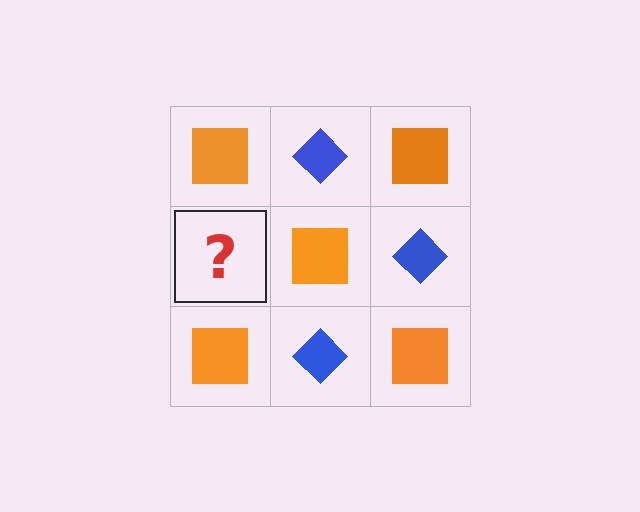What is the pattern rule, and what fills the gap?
The rule is that it alternates orange square and blue diamond in a checkerboard pattern. The gap should be filled with a blue diamond.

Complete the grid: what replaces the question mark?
The question mark should be replaced with a blue diamond.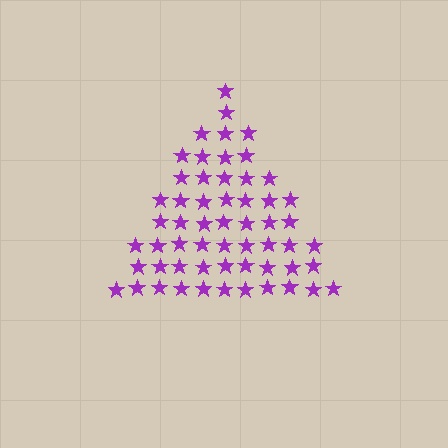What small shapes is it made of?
It is made of small stars.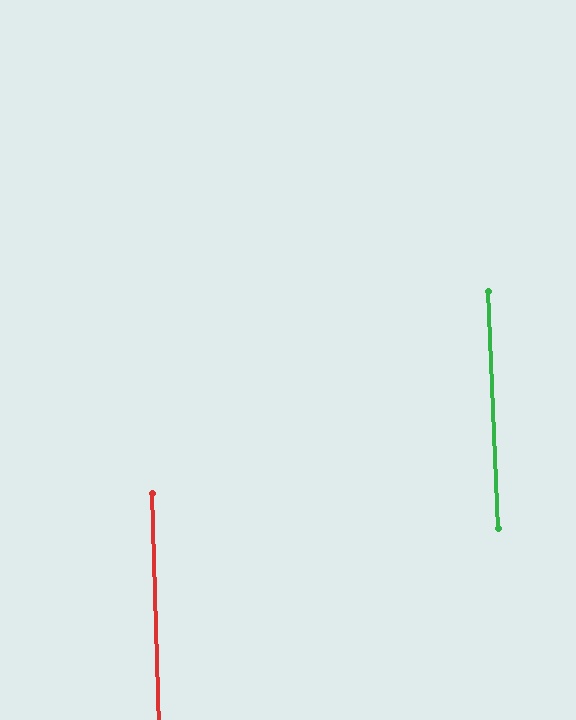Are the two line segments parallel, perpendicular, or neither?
Parallel — their directions differ by only 0.7°.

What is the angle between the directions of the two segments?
Approximately 1 degree.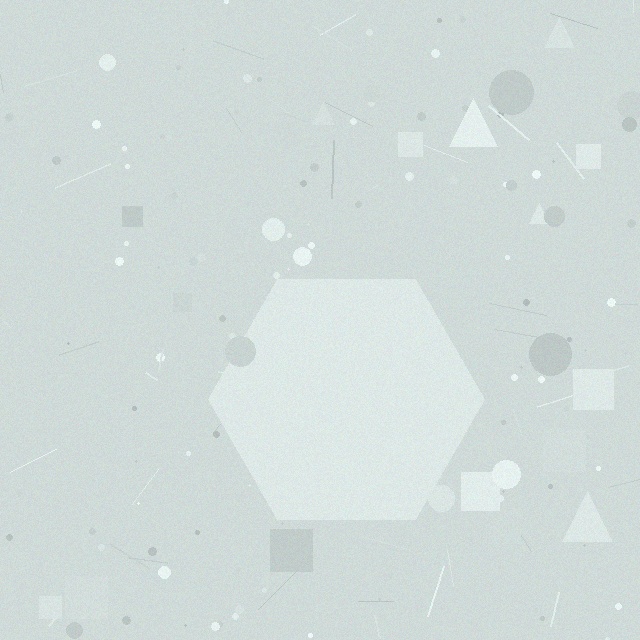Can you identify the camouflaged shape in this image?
The camouflaged shape is a hexagon.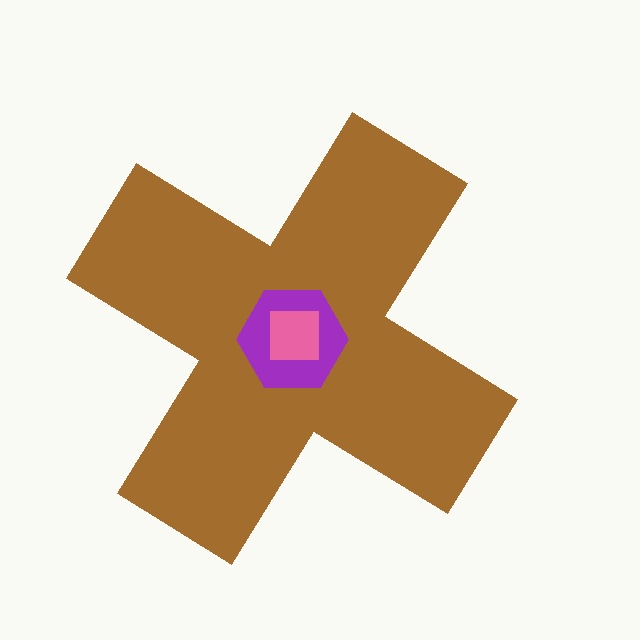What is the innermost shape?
The pink square.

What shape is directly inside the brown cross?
The purple hexagon.